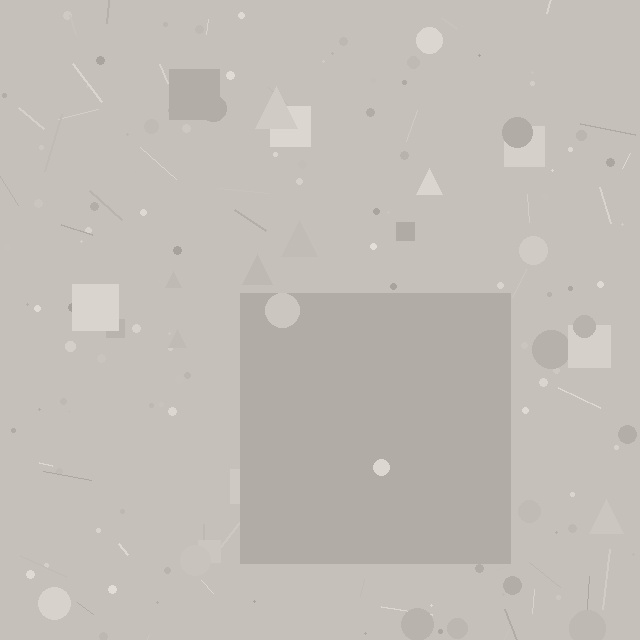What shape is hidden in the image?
A square is hidden in the image.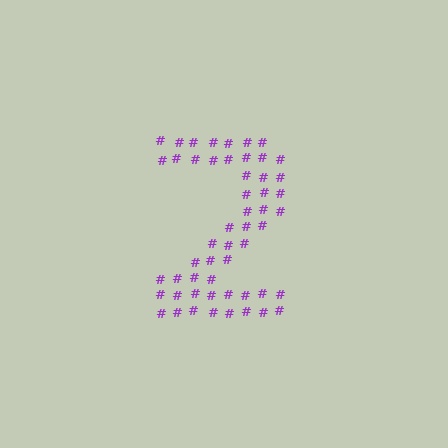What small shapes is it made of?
It is made of small hash symbols.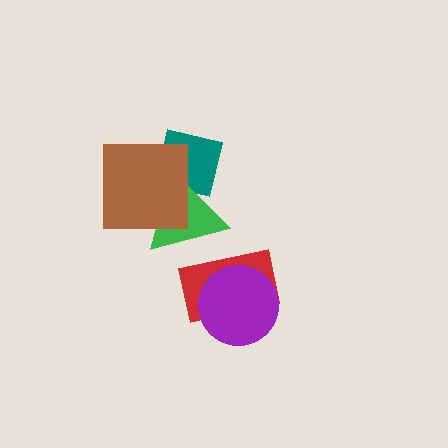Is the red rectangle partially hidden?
Yes, it is partially covered by another shape.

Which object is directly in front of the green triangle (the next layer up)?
The brown square is directly in front of the green triangle.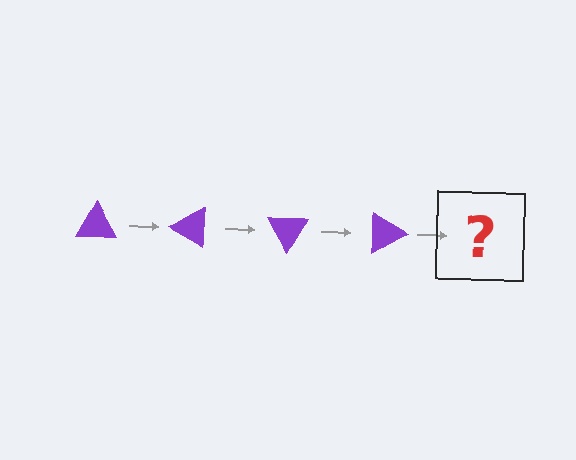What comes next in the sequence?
The next element should be a purple triangle rotated 120 degrees.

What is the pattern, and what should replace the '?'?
The pattern is that the triangle rotates 30 degrees each step. The '?' should be a purple triangle rotated 120 degrees.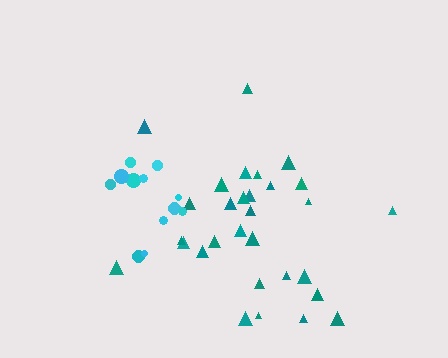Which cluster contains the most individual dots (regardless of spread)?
Teal (30).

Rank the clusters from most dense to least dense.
cyan, teal.